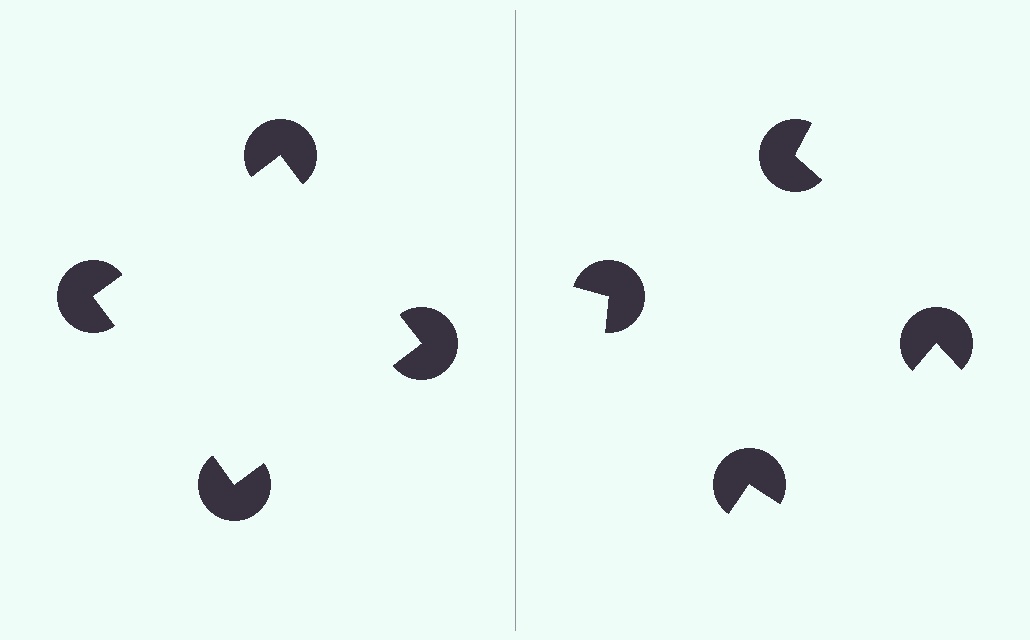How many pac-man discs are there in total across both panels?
8 — 4 on each side.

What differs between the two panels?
The pac-man discs are positioned identically on both sides; only the wedge orientations differ. On the left they align to a square; on the right they are misaligned.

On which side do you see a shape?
An illusory square appears on the left side. On the right side the wedge cuts are rotated, so no coherent shape forms.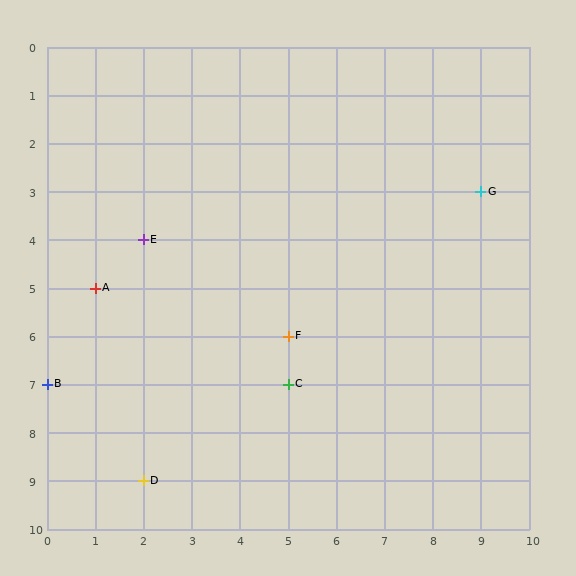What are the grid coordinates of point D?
Point D is at grid coordinates (2, 9).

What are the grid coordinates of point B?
Point B is at grid coordinates (0, 7).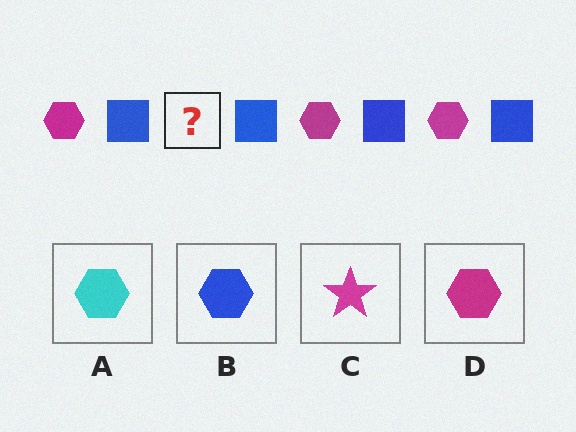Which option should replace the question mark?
Option D.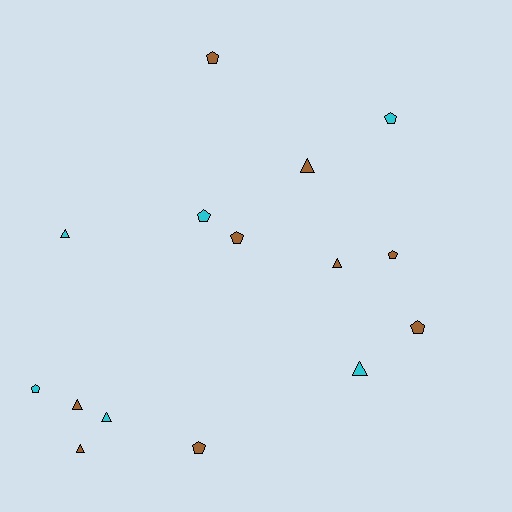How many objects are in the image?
There are 15 objects.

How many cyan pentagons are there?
There are 3 cyan pentagons.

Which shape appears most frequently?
Pentagon, with 8 objects.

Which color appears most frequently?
Brown, with 9 objects.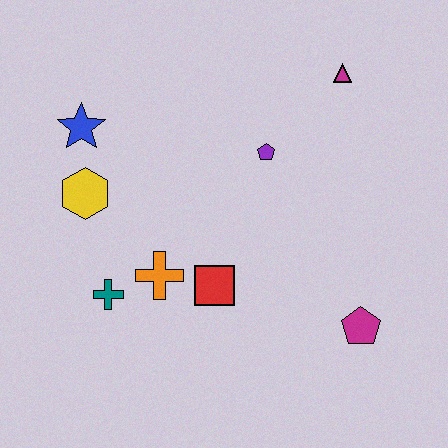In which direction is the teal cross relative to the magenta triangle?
The teal cross is to the left of the magenta triangle.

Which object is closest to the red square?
The orange cross is closest to the red square.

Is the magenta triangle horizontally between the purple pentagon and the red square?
No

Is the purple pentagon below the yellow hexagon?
No